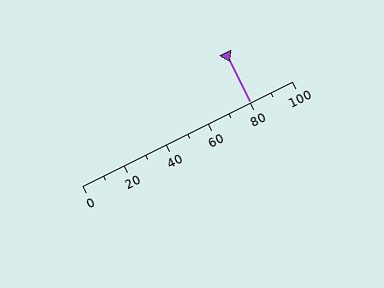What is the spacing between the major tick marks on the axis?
The major ticks are spaced 20 apart.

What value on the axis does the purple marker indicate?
The marker indicates approximately 80.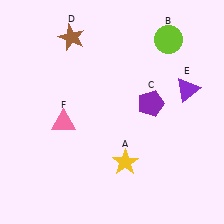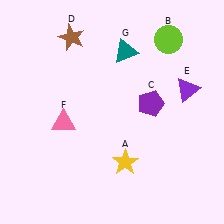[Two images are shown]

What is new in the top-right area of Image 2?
A teal triangle (G) was added in the top-right area of Image 2.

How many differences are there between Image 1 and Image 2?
There is 1 difference between the two images.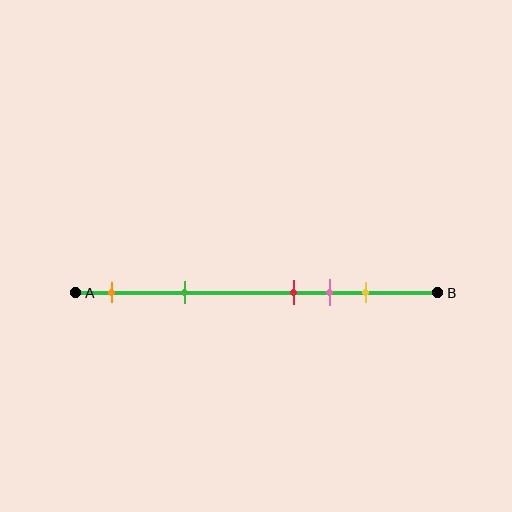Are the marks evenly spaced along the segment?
No, the marks are not evenly spaced.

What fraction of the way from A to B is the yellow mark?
The yellow mark is approximately 80% (0.8) of the way from A to B.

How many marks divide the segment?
There are 5 marks dividing the segment.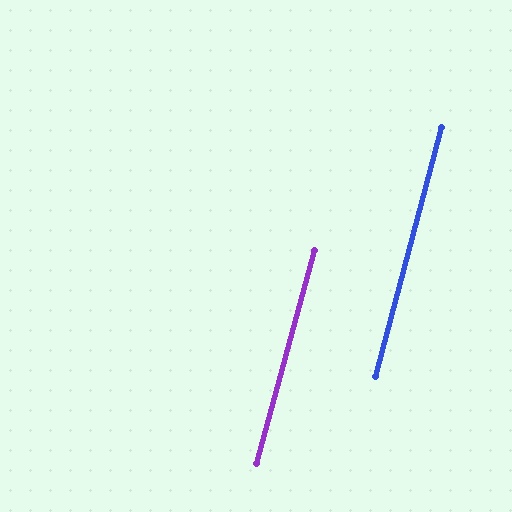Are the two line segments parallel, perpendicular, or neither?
Parallel — their directions differ by only 0.4°.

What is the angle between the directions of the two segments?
Approximately 0 degrees.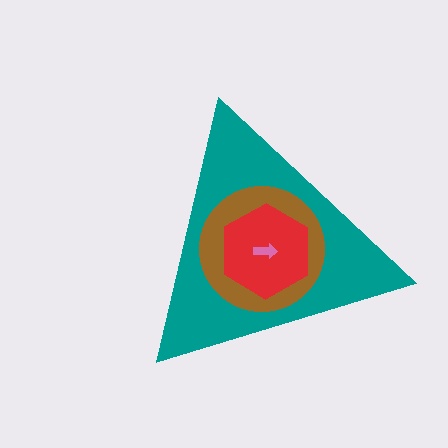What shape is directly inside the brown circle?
The red hexagon.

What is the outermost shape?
The teal triangle.